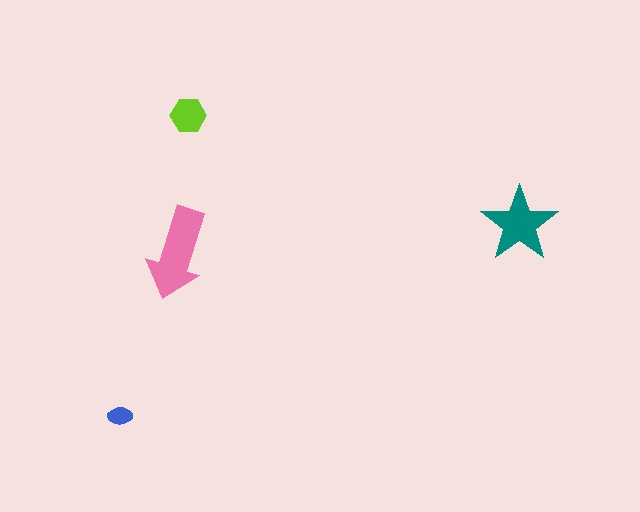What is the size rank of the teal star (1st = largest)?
2nd.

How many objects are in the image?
There are 4 objects in the image.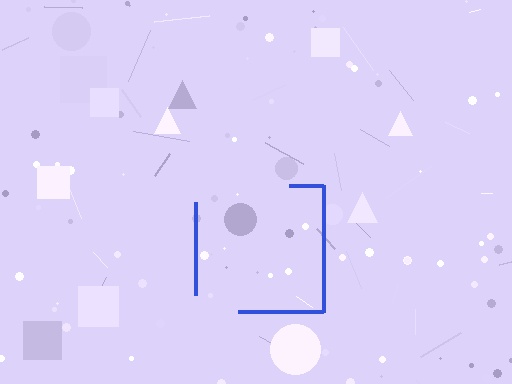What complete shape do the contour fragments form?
The contour fragments form a square.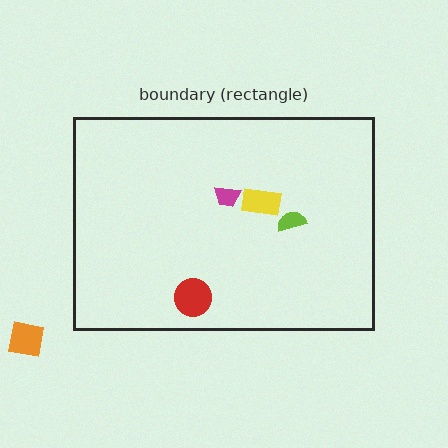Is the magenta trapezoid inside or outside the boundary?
Inside.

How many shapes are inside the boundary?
4 inside, 1 outside.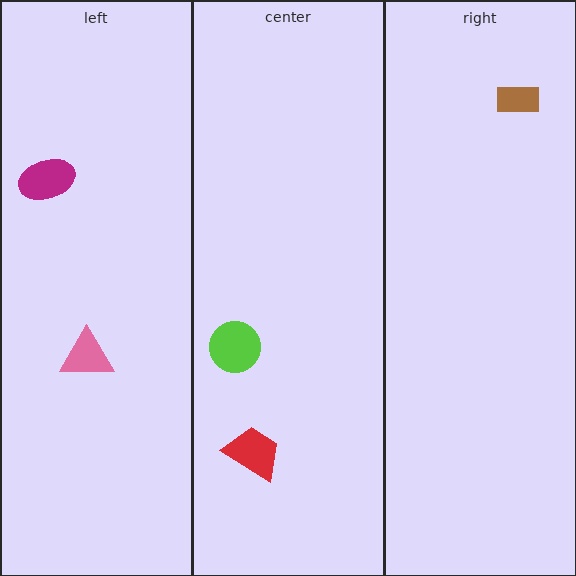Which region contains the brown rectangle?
The right region.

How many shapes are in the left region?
2.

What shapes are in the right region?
The brown rectangle.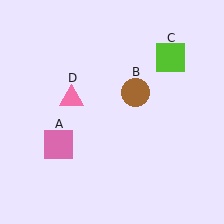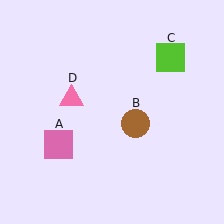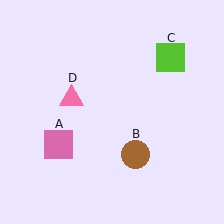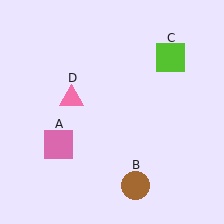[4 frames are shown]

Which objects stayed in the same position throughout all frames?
Pink square (object A) and lime square (object C) and pink triangle (object D) remained stationary.